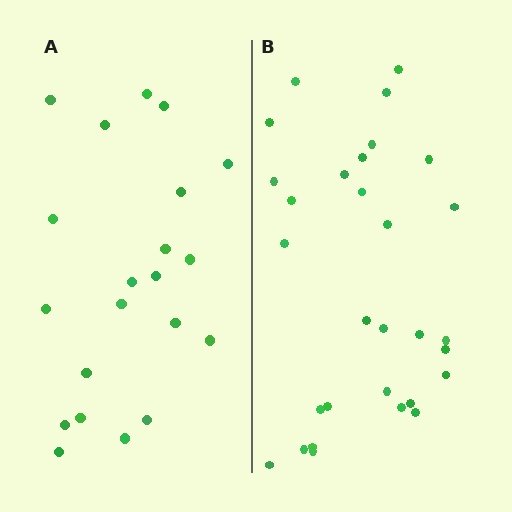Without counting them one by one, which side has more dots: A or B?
Region B (the right region) has more dots.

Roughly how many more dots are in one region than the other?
Region B has roughly 8 or so more dots than region A.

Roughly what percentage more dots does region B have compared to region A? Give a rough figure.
About 45% more.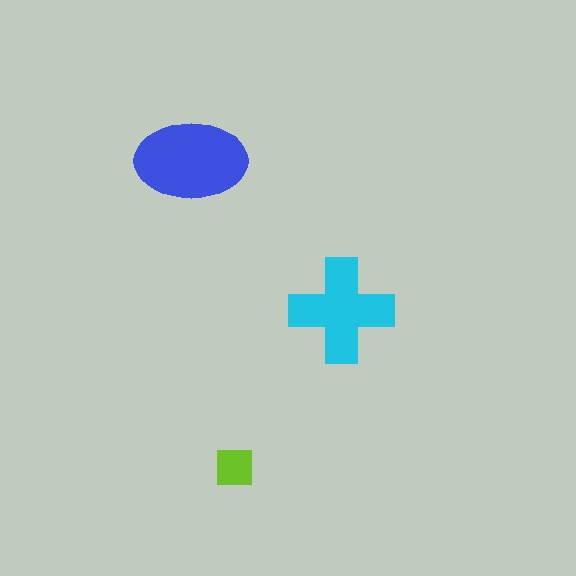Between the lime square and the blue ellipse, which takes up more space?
The blue ellipse.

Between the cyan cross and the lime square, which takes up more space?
The cyan cross.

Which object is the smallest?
The lime square.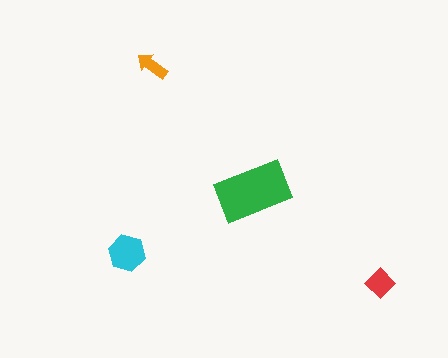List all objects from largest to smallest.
The green rectangle, the cyan hexagon, the red diamond, the orange arrow.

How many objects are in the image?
There are 4 objects in the image.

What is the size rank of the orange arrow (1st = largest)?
4th.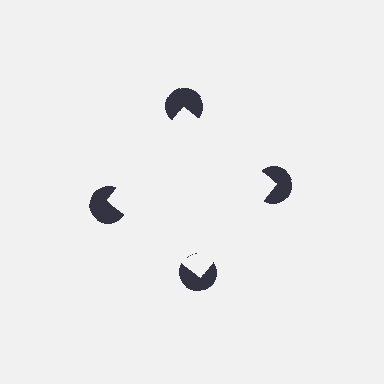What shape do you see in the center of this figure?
An illusory square — its edges are inferred from the aligned wedge cuts in the pac-man discs, not physically drawn.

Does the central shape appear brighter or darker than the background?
It typically appears slightly brighter than the background, even though no actual brightness change is drawn.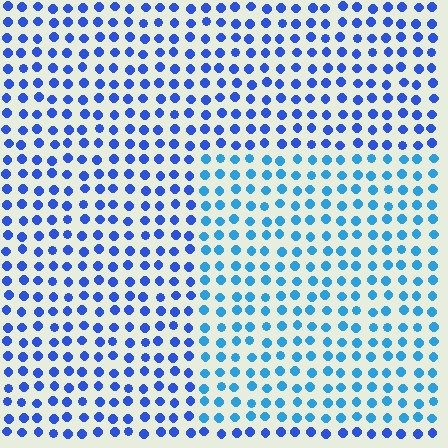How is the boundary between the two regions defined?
The boundary is defined purely by a slight shift in hue (about 27 degrees). Spacing, size, and orientation are identical on both sides.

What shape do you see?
I see a rectangle.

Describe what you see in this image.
The image is filled with small blue elements in a uniform arrangement. A rectangle-shaped region is visible where the elements are tinted to a slightly different hue, forming a subtle color boundary.